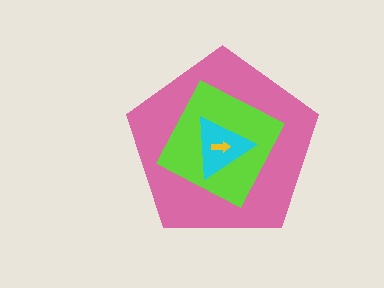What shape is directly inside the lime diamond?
The cyan triangle.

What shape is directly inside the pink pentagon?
The lime diamond.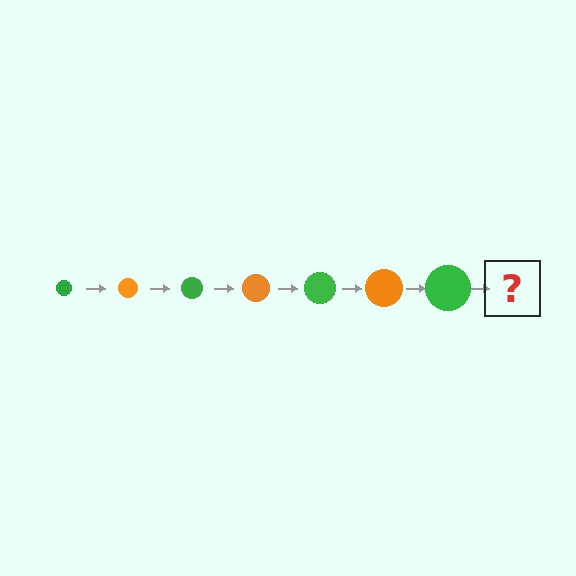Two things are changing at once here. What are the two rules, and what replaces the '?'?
The two rules are that the circle grows larger each step and the color cycles through green and orange. The '?' should be an orange circle, larger than the previous one.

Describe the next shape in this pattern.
It should be an orange circle, larger than the previous one.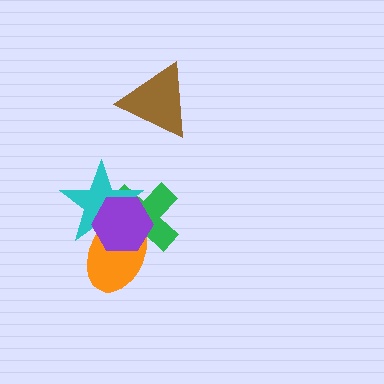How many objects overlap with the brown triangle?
0 objects overlap with the brown triangle.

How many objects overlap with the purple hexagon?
3 objects overlap with the purple hexagon.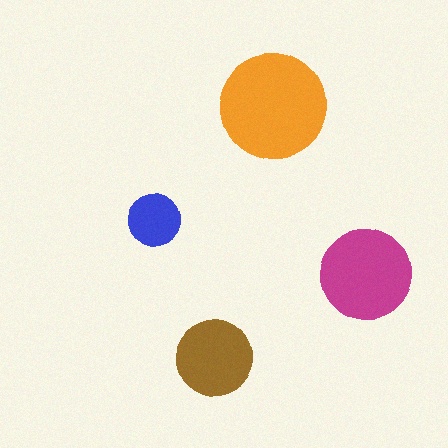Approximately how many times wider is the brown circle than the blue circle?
About 1.5 times wider.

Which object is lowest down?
The brown circle is bottommost.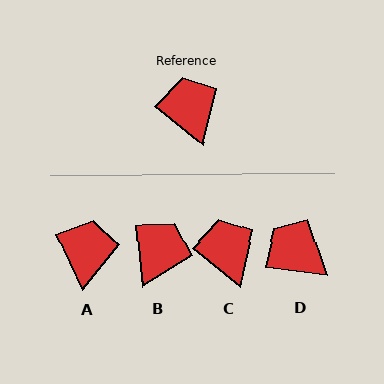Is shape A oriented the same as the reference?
No, it is off by about 26 degrees.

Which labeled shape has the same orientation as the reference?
C.